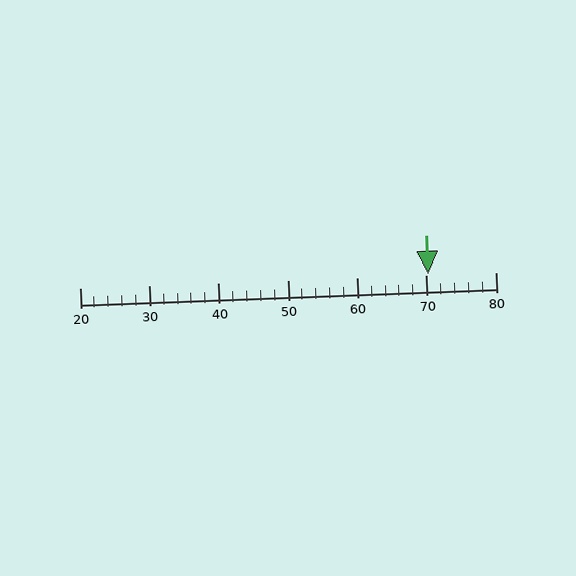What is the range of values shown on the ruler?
The ruler shows values from 20 to 80.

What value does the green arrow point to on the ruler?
The green arrow points to approximately 70.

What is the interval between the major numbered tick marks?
The major tick marks are spaced 10 units apart.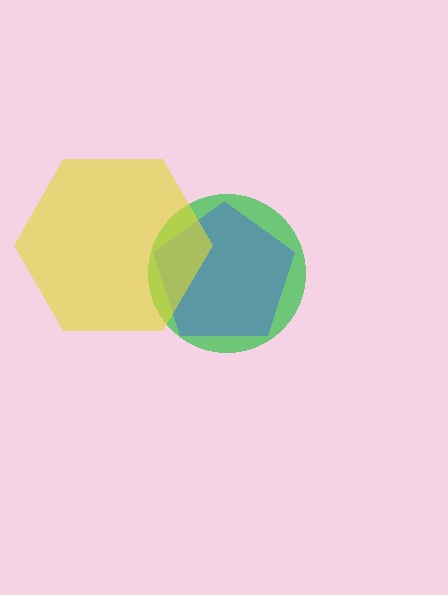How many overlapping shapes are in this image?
There are 3 overlapping shapes in the image.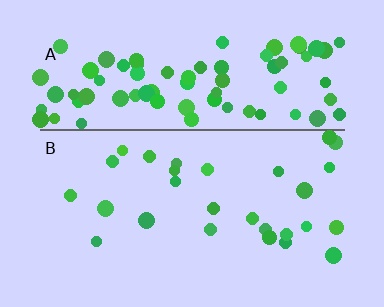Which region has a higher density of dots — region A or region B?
A (the top).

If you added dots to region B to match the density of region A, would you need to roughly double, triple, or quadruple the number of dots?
Approximately triple.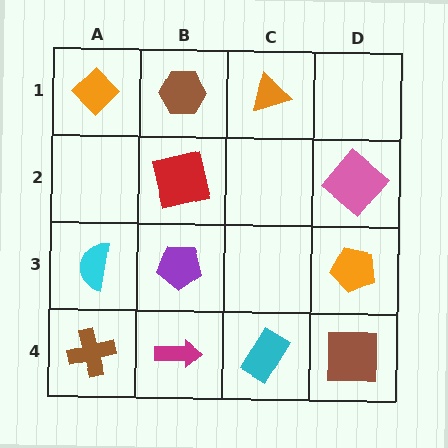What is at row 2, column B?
A red square.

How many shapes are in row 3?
3 shapes.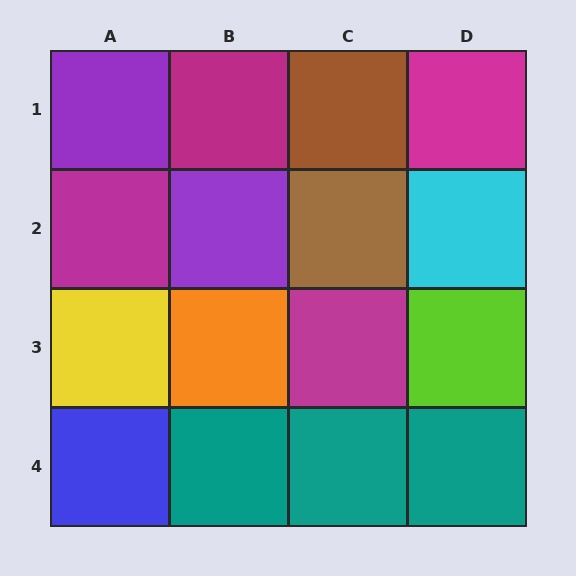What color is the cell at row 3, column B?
Orange.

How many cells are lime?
1 cell is lime.